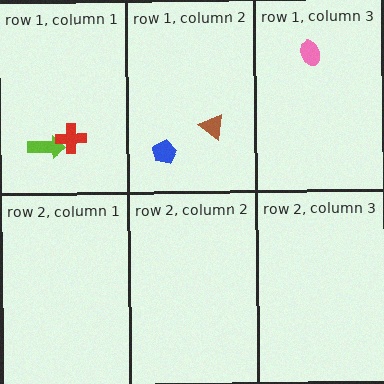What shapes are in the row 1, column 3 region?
The pink ellipse.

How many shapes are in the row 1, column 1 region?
2.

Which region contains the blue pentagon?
The row 1, column 2 region.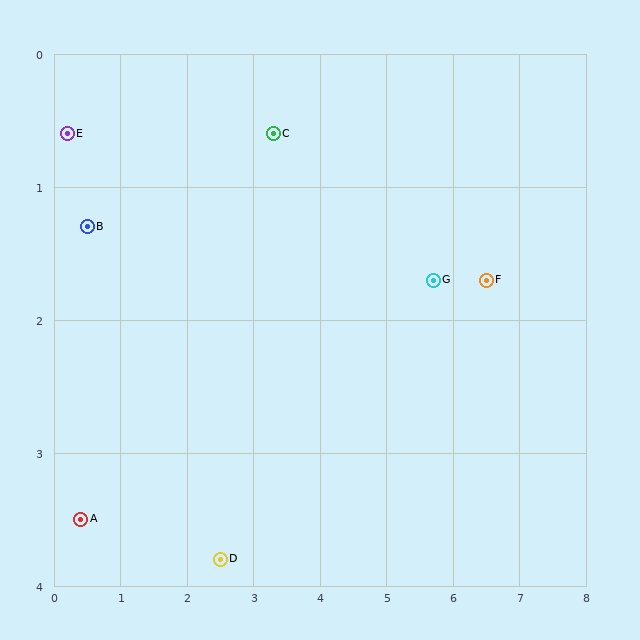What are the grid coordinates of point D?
Point D is at approximately (2.5, 3.8).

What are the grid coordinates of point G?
Point G is at approximately (5.7, 1.7).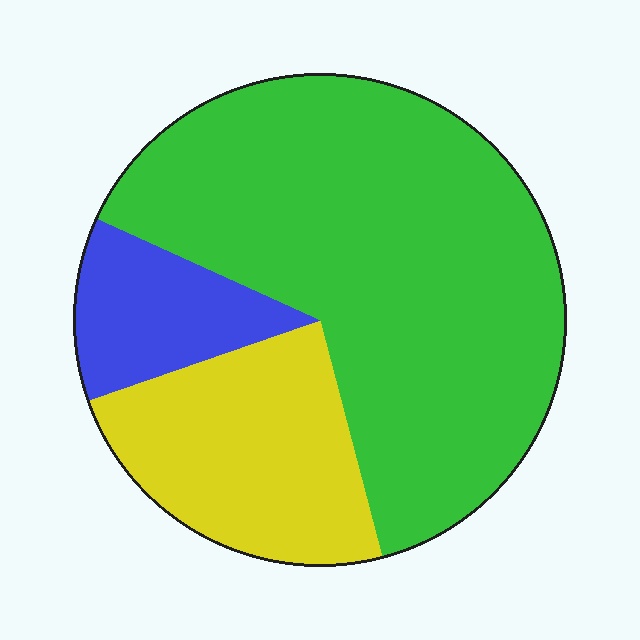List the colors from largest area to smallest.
From largest to smallest: green, yellow, blue.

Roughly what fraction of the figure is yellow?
Yellow covers 24% of the figure.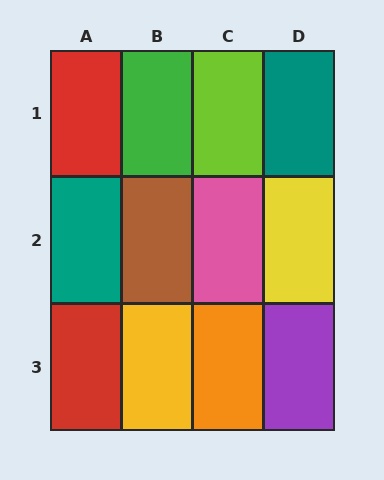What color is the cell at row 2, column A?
Teal.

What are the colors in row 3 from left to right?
Red, yellow, orange, purple.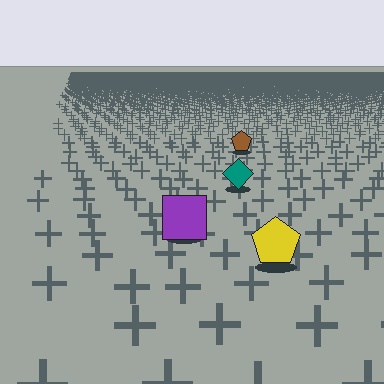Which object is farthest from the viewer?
The brown pentagon is farthest from the viewer. It appears smaller and the ground texture around it is denser.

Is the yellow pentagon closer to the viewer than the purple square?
Yes. The yellow pentagon is closer — you can tell from the texture gradient: the ground texture is coarser near it.